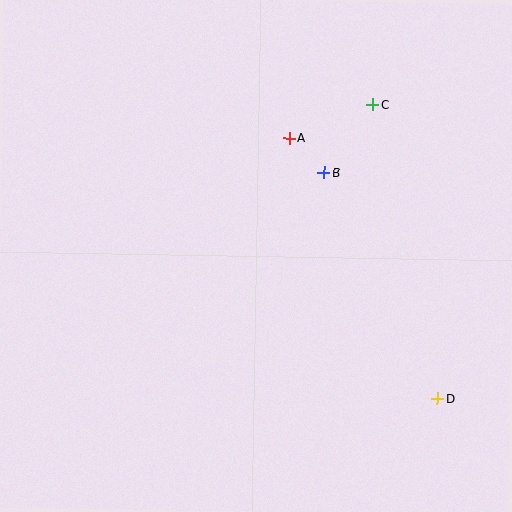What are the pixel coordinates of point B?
Point B is at (324, 173).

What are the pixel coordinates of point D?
Point D is at (437, 399).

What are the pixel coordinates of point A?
Point A is at (289, 138).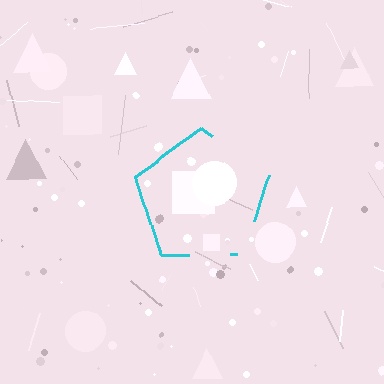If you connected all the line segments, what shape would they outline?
They would outline a pentagon.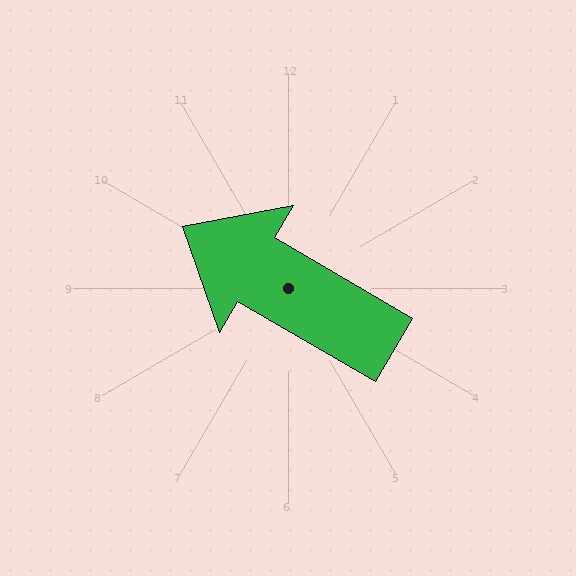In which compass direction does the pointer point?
Northwest.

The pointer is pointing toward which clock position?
Roughly 10 o'clock.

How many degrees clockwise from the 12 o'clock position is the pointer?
Approximately 300 degrees.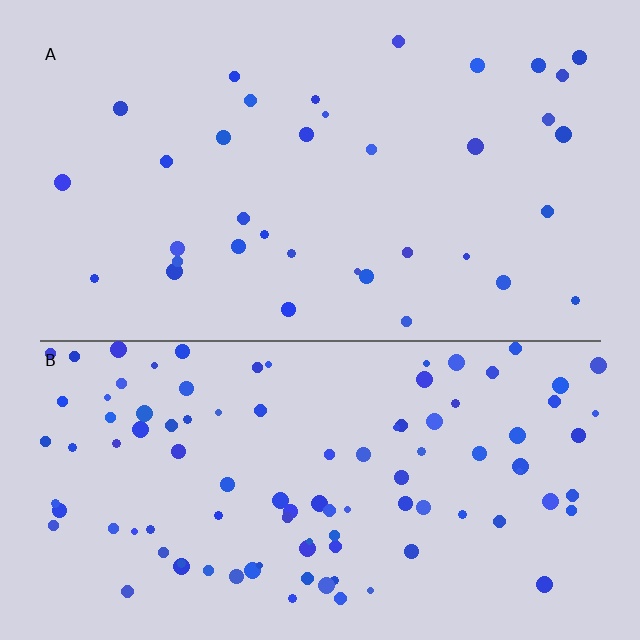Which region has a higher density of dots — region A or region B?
B (the bottom).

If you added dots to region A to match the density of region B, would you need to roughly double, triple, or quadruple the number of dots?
Approximately triple.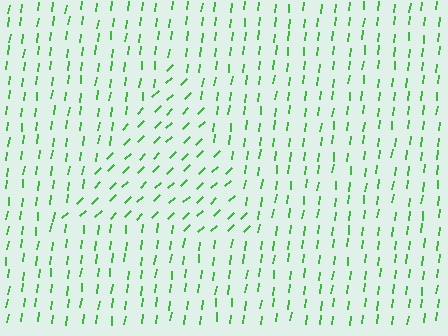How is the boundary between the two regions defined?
The boundary is defined purely by a change in line orientation (approximately 38 degrees difference). All lines are the same color and thickness.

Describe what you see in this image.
The image is filled with small green line segments. A triangle region in the image has lines oriented differently from the surrounding lines, creating a visible texture boundary.